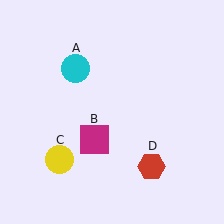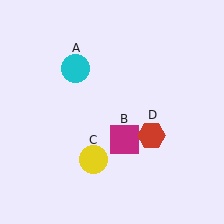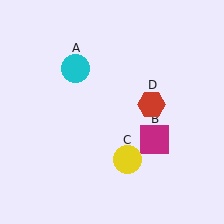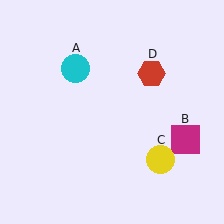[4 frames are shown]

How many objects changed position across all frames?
3 objects changed position: magenta square (object B), yellow circle (object C), red hexagon (object D).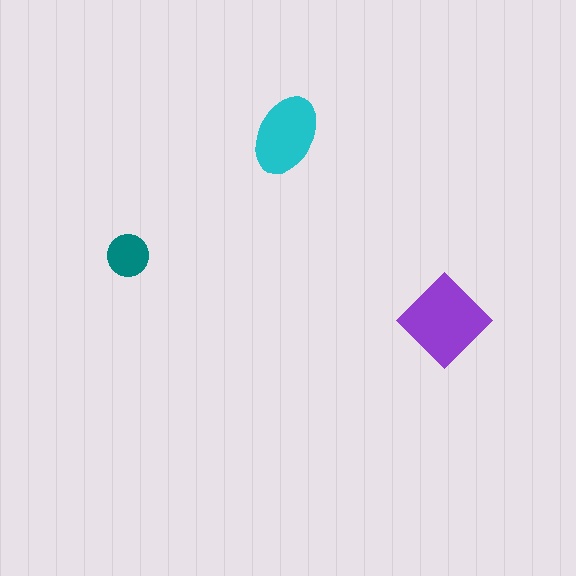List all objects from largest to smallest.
The purple diamond, the cyan ellipse, the teal circle.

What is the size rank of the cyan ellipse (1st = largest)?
2nd.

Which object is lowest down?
The purple diamond is bottommost.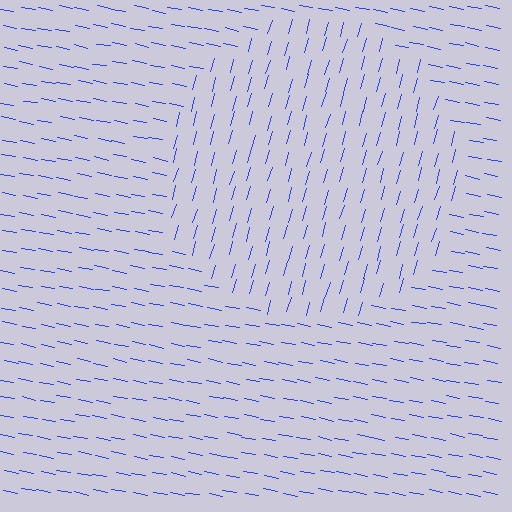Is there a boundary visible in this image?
Yes, there is a texture boundary formed by a change in line orientation.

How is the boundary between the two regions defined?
The boundary is defined purely by a change in line orientation (approximately 84 degrees difference). All lines are the same color and thickness.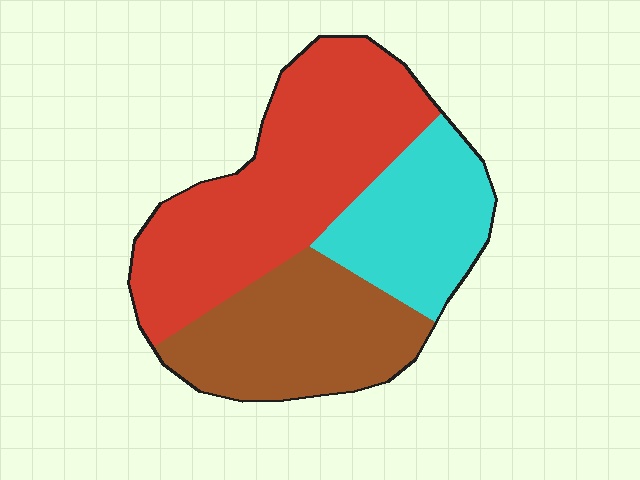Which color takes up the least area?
Cyan, at roughly 25%.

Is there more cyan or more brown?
Brown.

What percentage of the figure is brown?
Brown covers about 30% of the figure.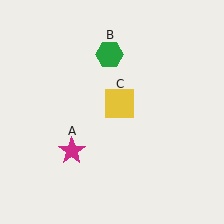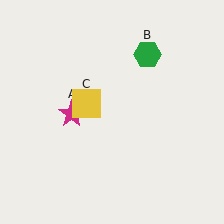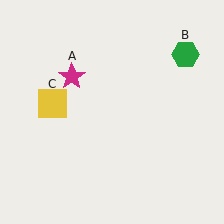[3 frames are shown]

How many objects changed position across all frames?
3 objects changed position: magenta star (object A), green hexagon (object B), yellow square (object C).